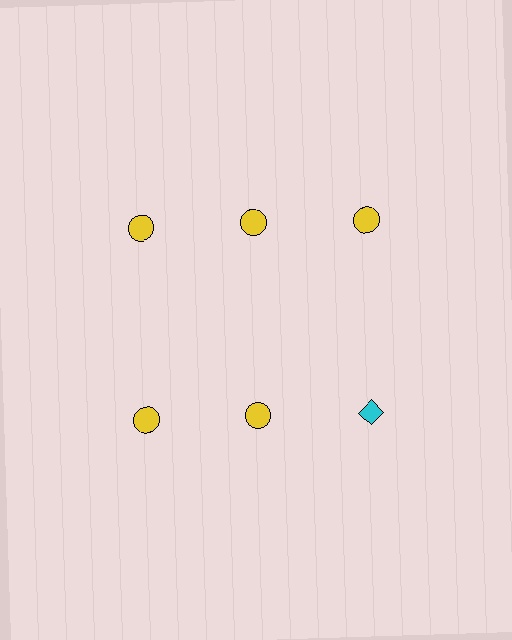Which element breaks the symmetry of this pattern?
The cyan diamond in the second row, center column breaks the symmetry. All other shapes are yellow circles.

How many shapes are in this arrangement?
There are 6 shapes arranged in a grid pattern.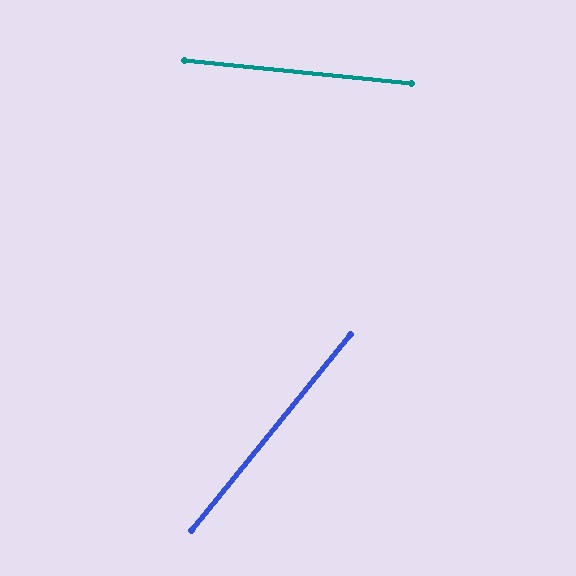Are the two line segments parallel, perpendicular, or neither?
Neither parallel nor perpendicular — they differ by about 57°.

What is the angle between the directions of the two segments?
Approximately 57 degrees.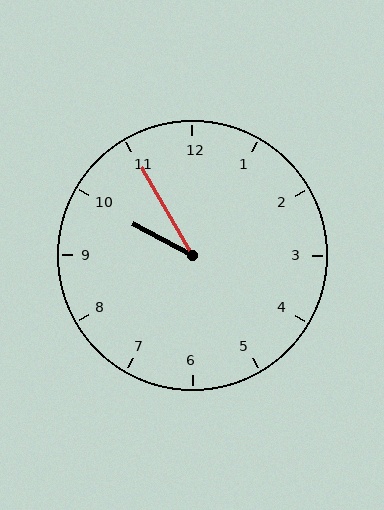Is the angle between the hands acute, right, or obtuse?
It is acute.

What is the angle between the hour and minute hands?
Approximately 32 degrees.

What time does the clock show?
9:55.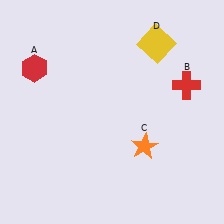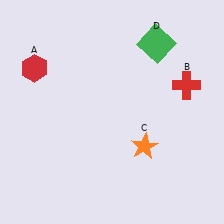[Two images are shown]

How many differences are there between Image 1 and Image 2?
There is 1 difference between the two images.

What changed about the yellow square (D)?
In Image 1, D is yellow. In Image 2, it changed to green.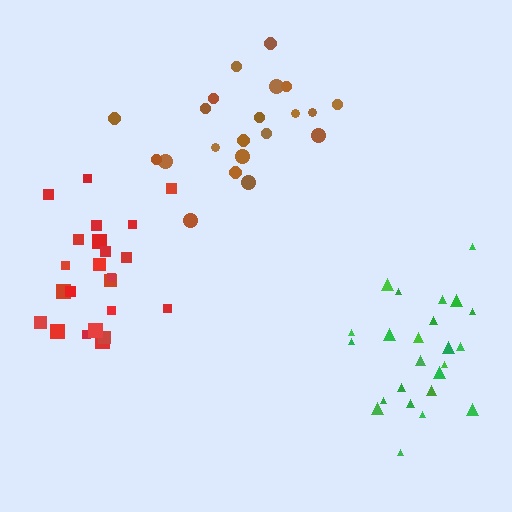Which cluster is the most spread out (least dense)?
Brown.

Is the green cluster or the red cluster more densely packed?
Green.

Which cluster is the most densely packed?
Green.